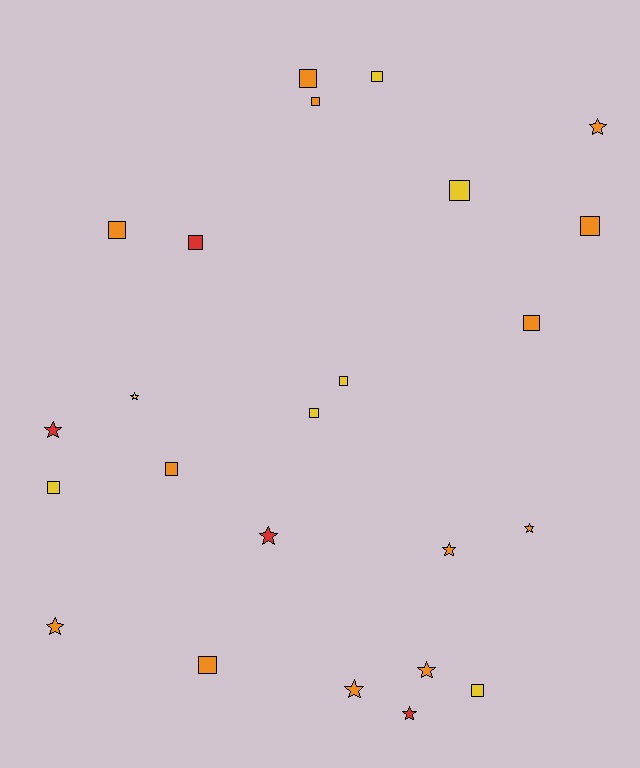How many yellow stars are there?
There is 1 yellow star.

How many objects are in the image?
There are 24 objects.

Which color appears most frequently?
Orange, with 13 objects.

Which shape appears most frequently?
Square, with 14 objects.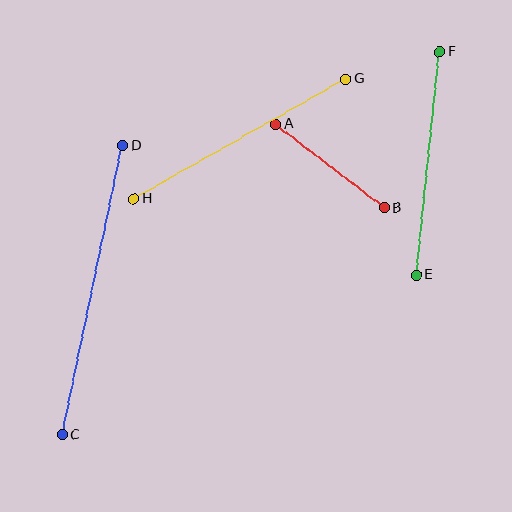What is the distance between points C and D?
The distance is approximately 295 pixels.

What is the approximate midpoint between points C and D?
The midpoint is at approximately (92, 290) pixels.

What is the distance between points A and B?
The distance is approximately 136 pixels.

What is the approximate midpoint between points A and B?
The midpoint is at approximately (330, 166) pixels.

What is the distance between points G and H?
The distance is approximately 243 pixels.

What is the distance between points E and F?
The distance is approximately 224 pixels.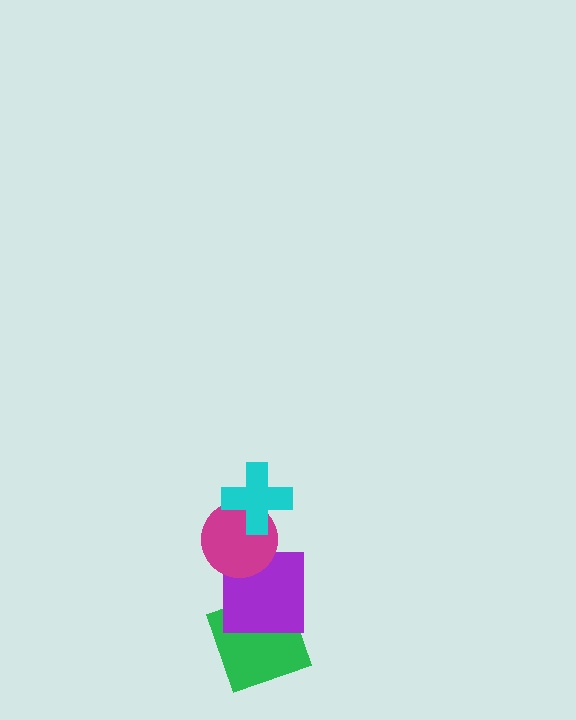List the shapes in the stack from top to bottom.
From top to bottom: the cyan cross, the magenta circle, the purple square, the green square.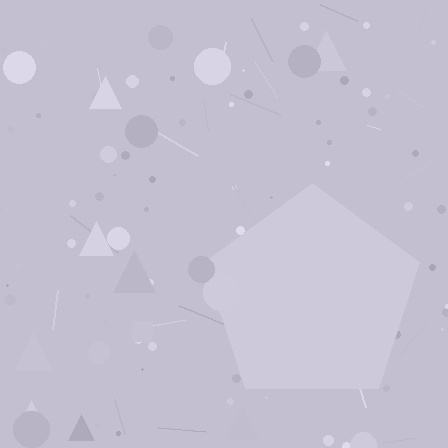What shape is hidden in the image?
A pentagon is hidden in the image.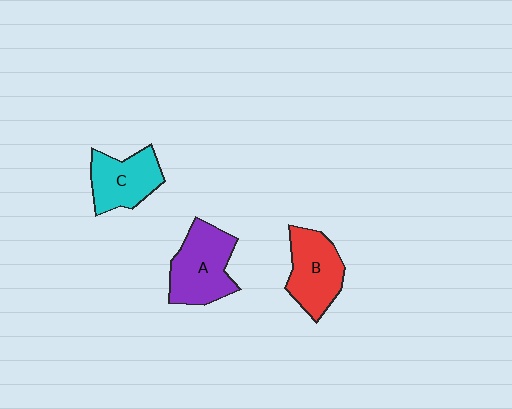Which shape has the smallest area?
Shape C (cyan).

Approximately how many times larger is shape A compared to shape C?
Approximately 1.2 times.